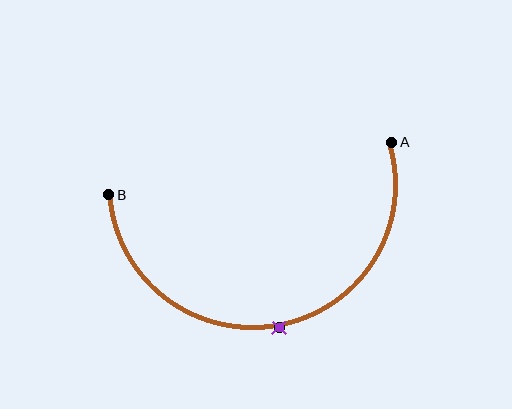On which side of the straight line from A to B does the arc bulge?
The arc bulges below the straight line connecting A and B.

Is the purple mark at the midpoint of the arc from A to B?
Yes. The purple mark lies on the arc at equal arc-length from both A and B — it is the arc midpoint.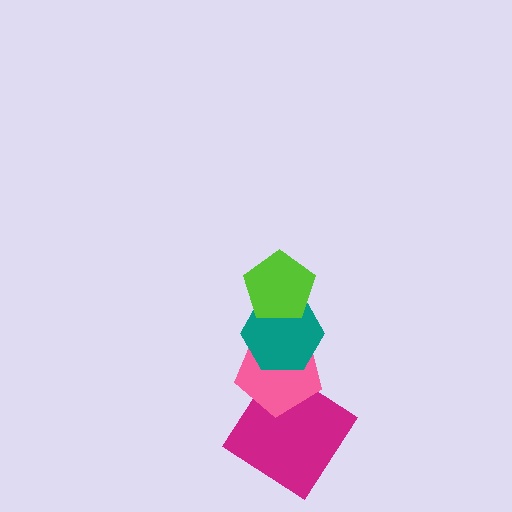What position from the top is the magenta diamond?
The magenta diamond is 4th from the top.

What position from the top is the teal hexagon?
The teal hexagon is 2nd from the top.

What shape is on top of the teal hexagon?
The lime pentagon is on top of the teal hexagon.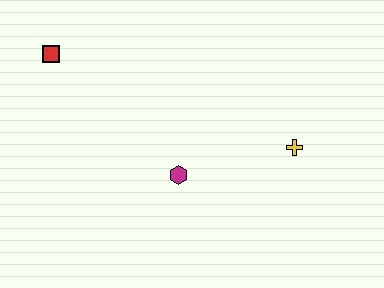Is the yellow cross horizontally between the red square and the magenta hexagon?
No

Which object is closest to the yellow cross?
The magenta hexagon is closest to the yellow cross.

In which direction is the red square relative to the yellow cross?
The red square is to the left of the yellow cross.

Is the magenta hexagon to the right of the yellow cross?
No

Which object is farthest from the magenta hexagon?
The red square is farthest from the magenta hexagon.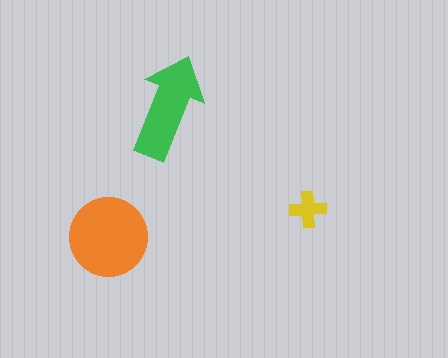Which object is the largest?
The orange circle.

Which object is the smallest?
The yellow cross.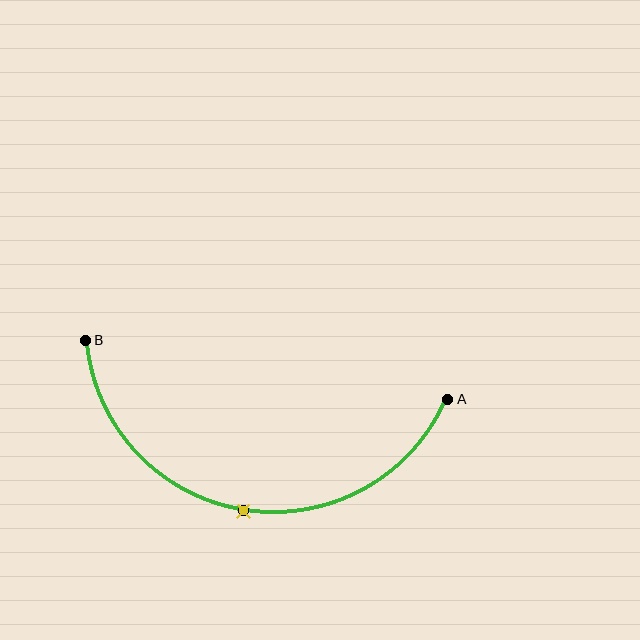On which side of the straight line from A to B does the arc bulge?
The arc bulges below the straight line connecting A and B.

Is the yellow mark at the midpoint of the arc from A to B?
Yes. The yellow mark lies on the arc at equal arc-length from both A and B — it is the arc midpoint.